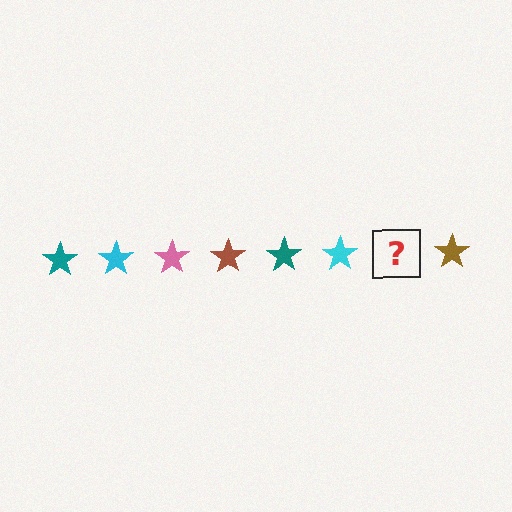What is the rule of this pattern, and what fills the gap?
The rule is that the pattern cycles through teal, cyan, pink, brown stars. The gap should be filled with a pink star.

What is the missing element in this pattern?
The missing element is a pink star.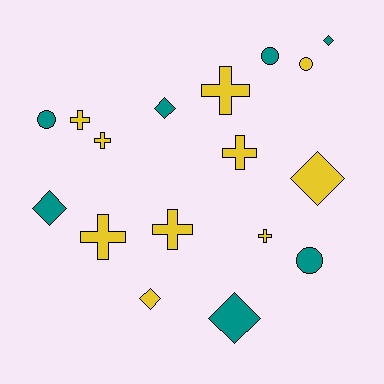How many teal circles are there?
There are 3 teal circles.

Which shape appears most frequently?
Cross, with 7 objects.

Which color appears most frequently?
Yellow, with 10 objects.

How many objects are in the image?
There are 17 objects.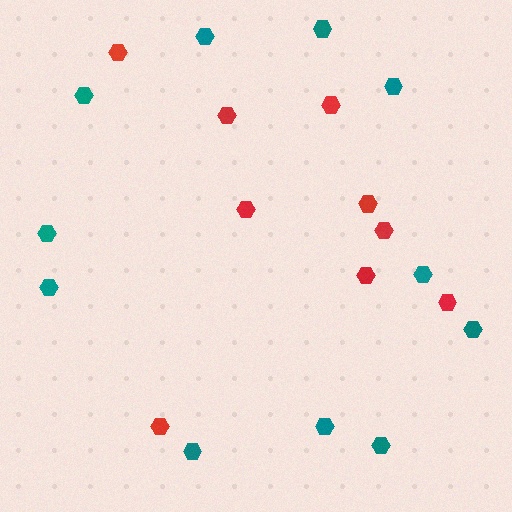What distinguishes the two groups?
There are 2 groups: one group of red hexagons (9) and one group of teal hexagons (11).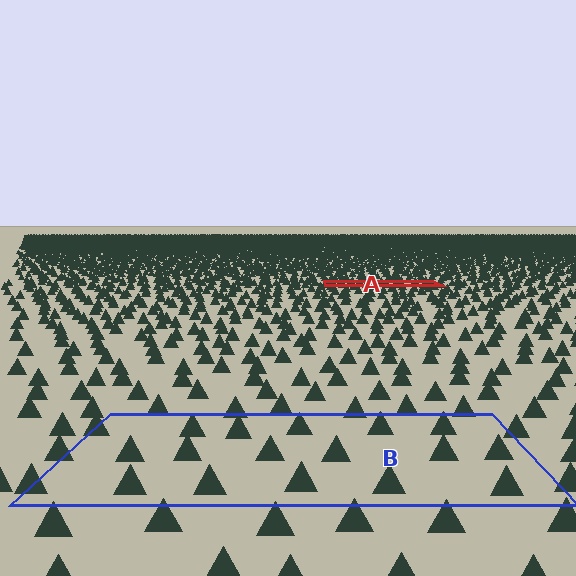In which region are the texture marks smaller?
The texture marks are smaller in region A, because it is farther away.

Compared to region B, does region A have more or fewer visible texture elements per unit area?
Region A has more texture elements per unit area — they are packed more densely because it is farther away.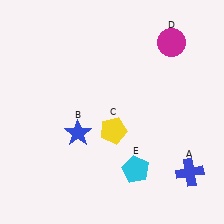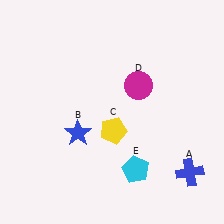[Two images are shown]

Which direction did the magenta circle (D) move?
The magenta circle (D) moved down.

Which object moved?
The magenta circle (D) moved down.